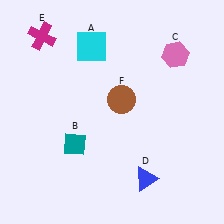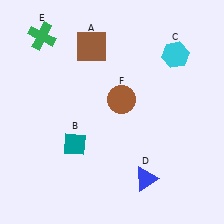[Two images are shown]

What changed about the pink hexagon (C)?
In Image 1, C is pink. In Image 2, it changed to cyan.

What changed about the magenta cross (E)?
In Image 1, E is magenta. In Image 2, it changed to green.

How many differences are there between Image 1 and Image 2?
There are 3 differences between the two images.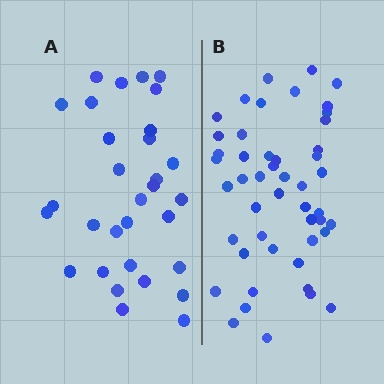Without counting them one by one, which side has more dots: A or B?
Region B (the right region) has more dots.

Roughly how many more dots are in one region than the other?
Region B has approximately 15 more dots than region A.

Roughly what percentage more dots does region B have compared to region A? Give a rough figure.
About 55% more.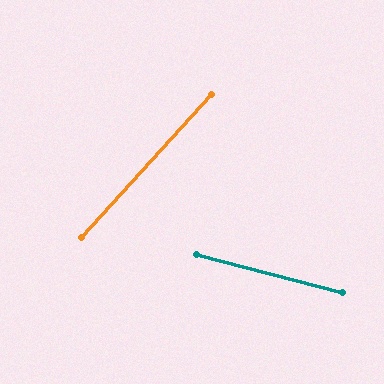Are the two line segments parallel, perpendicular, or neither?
Neither parallel nor perpendicular — they differ by about 62°.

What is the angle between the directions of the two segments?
Approximately 62 degrees.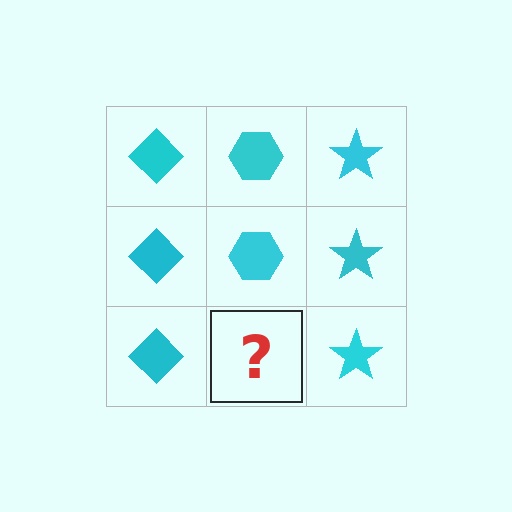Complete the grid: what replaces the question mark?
The question mark should be replaced with a cyan hexagon.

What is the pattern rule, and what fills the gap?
The rule is that each column has a consistent shape. The gap should be filled with a cyan hexagon.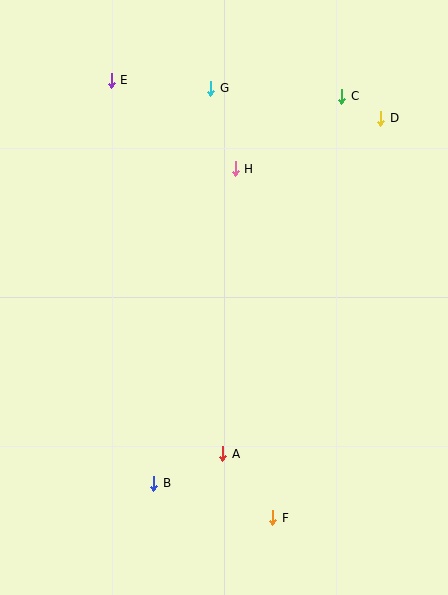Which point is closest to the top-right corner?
Point D is closest to the top-right corner.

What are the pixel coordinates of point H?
Point H is at (235, 169).